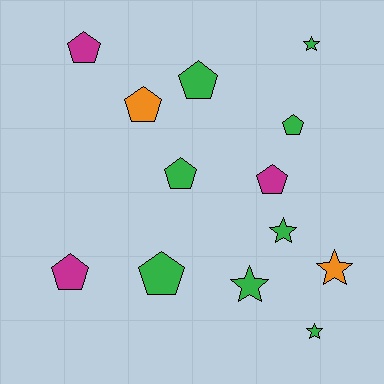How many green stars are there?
There are 4 green stars.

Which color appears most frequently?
Green, with 8 objects.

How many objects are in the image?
There are 13 objects.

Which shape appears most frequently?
Pentagon, with 8 objects.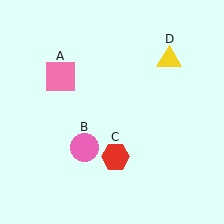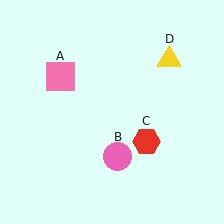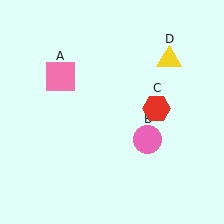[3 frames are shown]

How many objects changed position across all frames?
2 objects changed position: pink circle (object B), red hexagon (object C).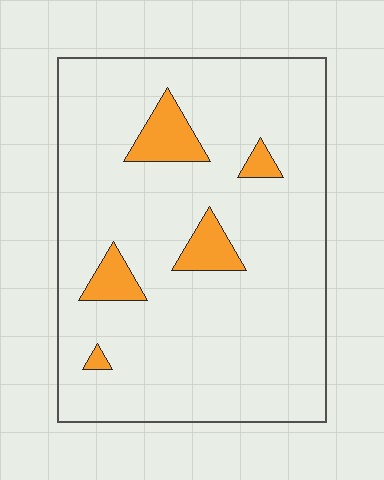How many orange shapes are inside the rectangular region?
5.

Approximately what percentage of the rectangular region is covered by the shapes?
Approximately 10%.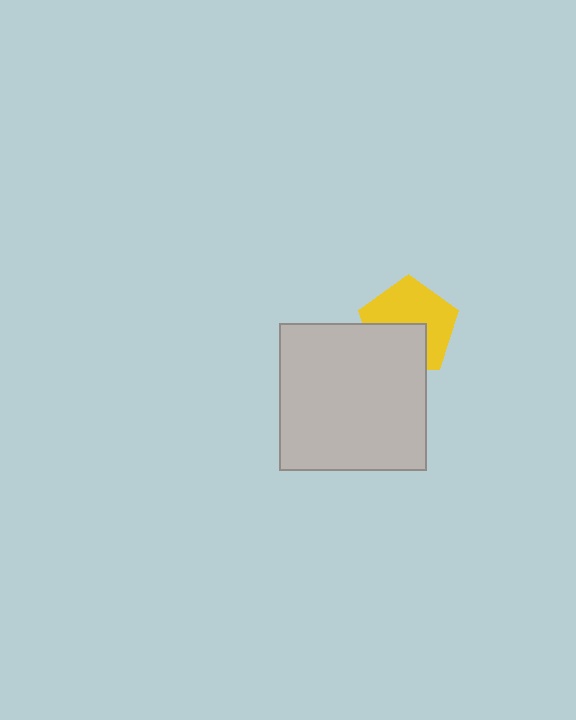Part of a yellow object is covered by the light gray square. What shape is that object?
It is a pentagon.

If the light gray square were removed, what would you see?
You would see the complete yellow pentagon.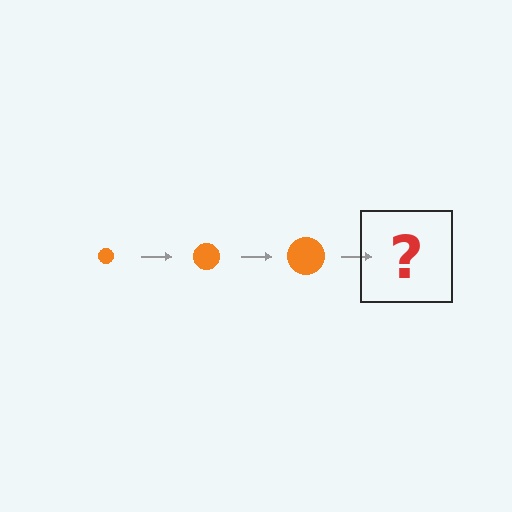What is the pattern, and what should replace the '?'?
The pattern is that the circle gets progressively larger each step. The '?' should be an orange circle, larger than the previous one.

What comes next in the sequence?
The next element should be an orange circle, larger than the previous one.